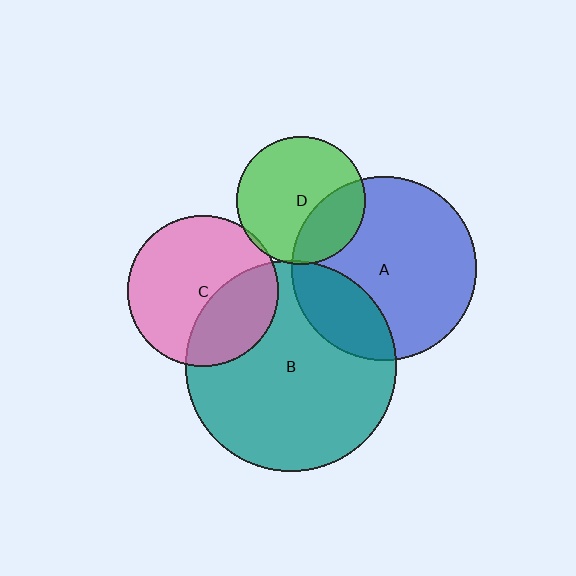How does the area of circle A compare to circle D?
Approximately 2.1 times.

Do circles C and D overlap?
Yes.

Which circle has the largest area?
Circle B (teal).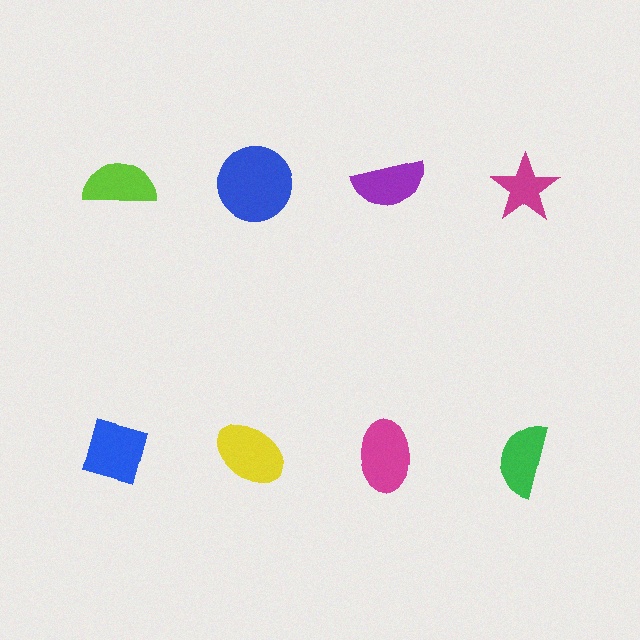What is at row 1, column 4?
A magenta star.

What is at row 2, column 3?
A magenta ellipse.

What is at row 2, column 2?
A yellow ellipse.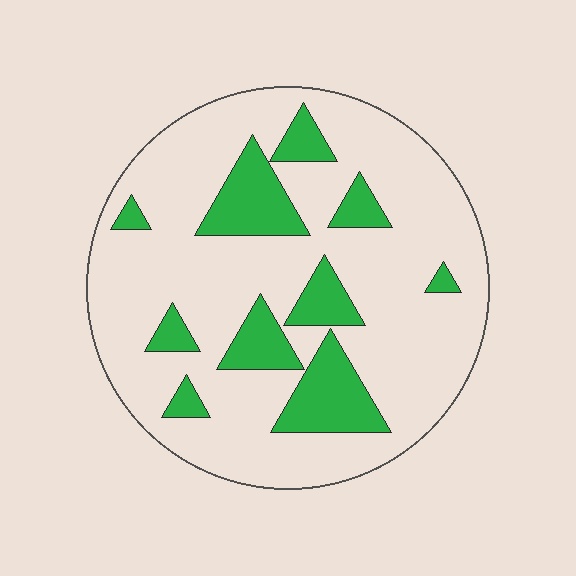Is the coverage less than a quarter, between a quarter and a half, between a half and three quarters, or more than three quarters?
Less than a quarter.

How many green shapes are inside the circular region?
10.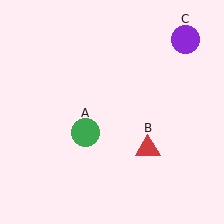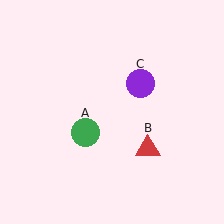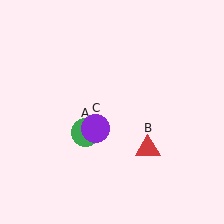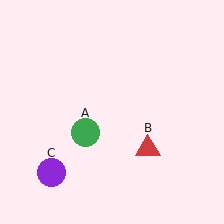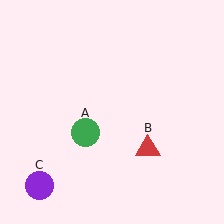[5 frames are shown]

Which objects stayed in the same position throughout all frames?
Green circle (object A) and red triangle (object B) remained stationary.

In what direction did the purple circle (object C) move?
The purple circle (object C) moved down and to the left.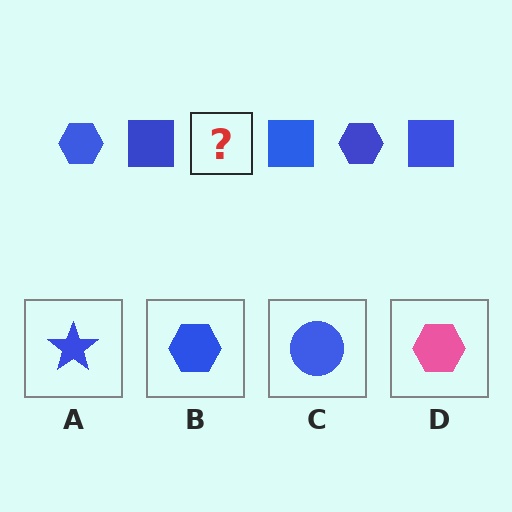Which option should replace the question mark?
Option B.